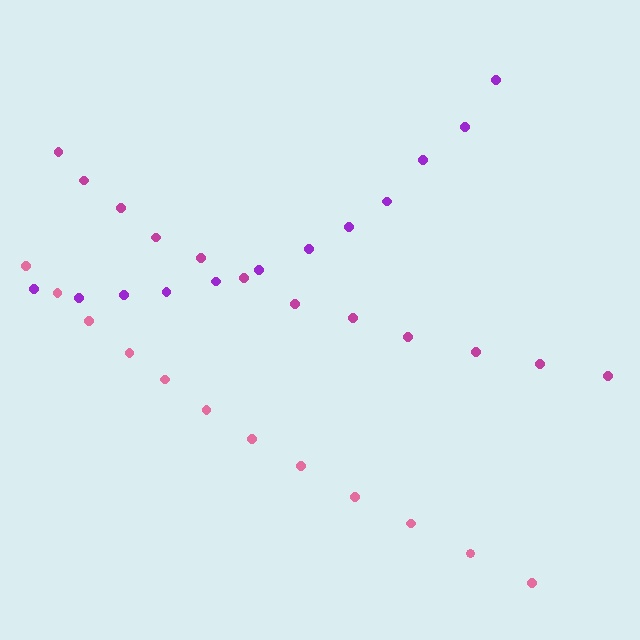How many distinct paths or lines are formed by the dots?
There are 3 distinct paths.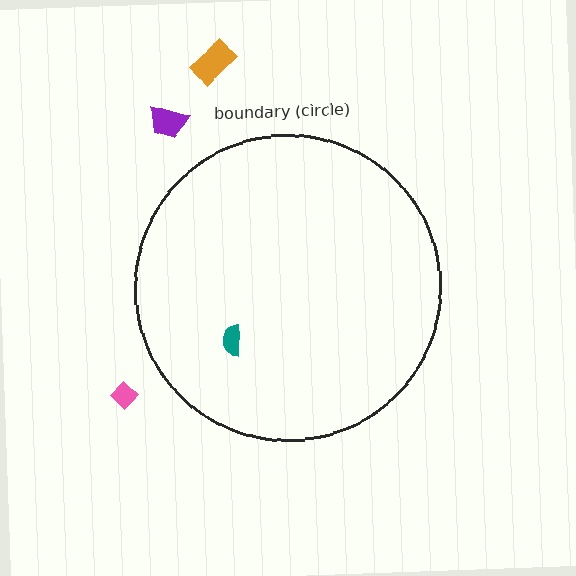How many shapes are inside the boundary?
1 inside, 3 outside.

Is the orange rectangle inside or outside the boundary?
Outside.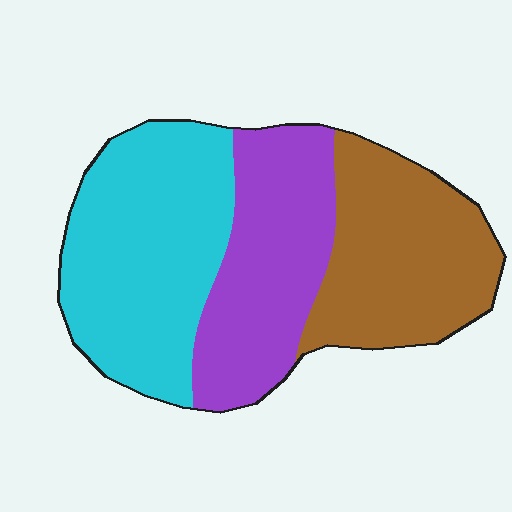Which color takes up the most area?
Cyan, at roughly 40%.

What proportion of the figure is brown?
Brown takes up about one third (1/3) of the figure.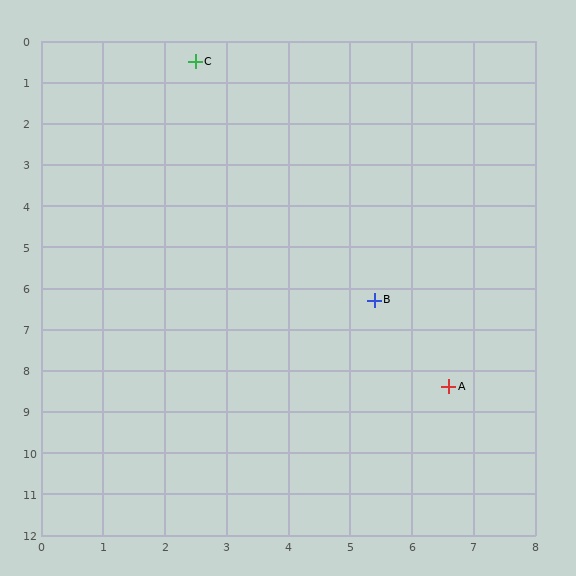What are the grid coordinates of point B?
Point B is at approximately (5.4, 6.3).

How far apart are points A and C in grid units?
Points A and C are about 8.9 grid units apart.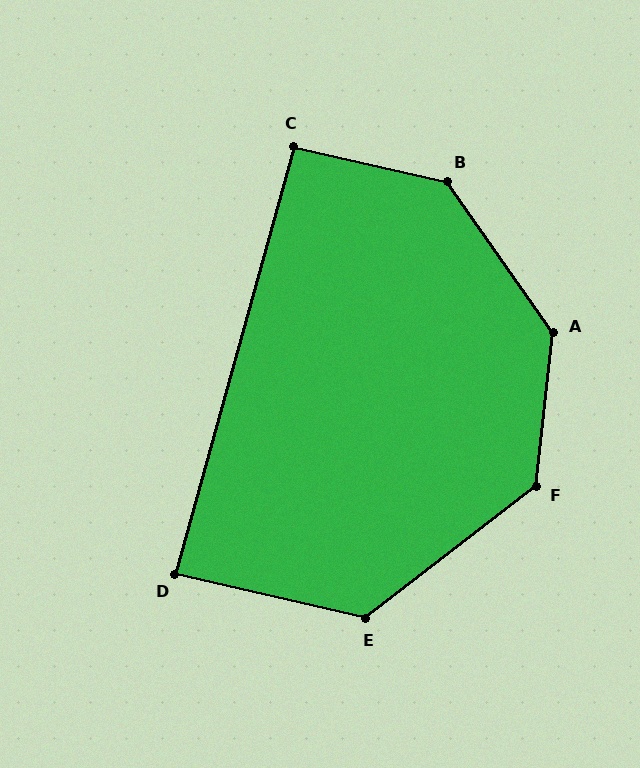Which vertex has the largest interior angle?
A, at approximately 138 degrees.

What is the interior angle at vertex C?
Approximately 93 degrees (approximately right).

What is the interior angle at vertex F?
Approximately 134 degrees (obtuse).